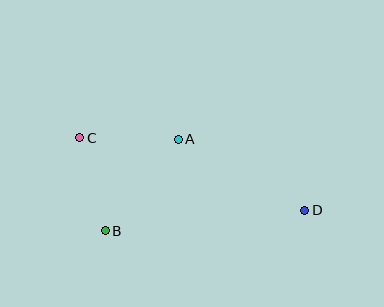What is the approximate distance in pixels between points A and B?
The distance between A and B is approximately 117 pixels.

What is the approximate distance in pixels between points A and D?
The distance between A and D is approximately 145 pixels.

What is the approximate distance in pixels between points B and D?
The distance between B and D is approximately 200 pixels.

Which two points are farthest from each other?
Points C and D are farthest from each other.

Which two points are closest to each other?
Points B and C are closest to each other.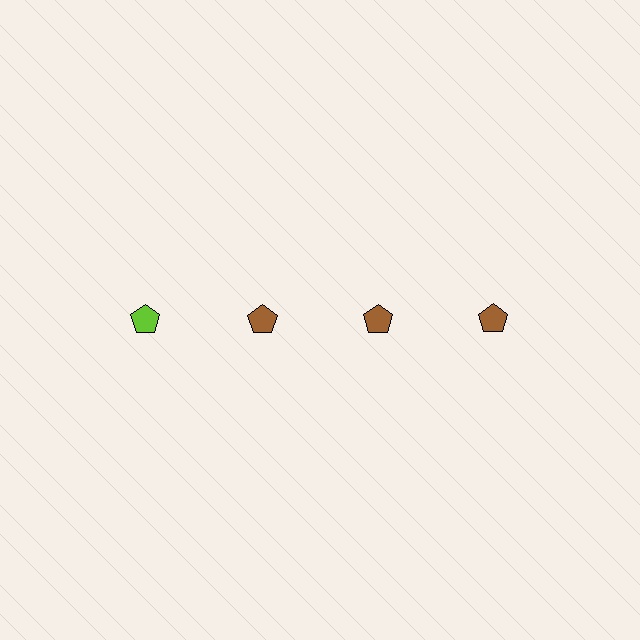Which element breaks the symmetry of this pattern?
The lime pentagon in the top row, leftmost column breaks the symmetry. All other shapes are brown pentagons.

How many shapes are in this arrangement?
There are 4 shapes arranged in a grid pattern.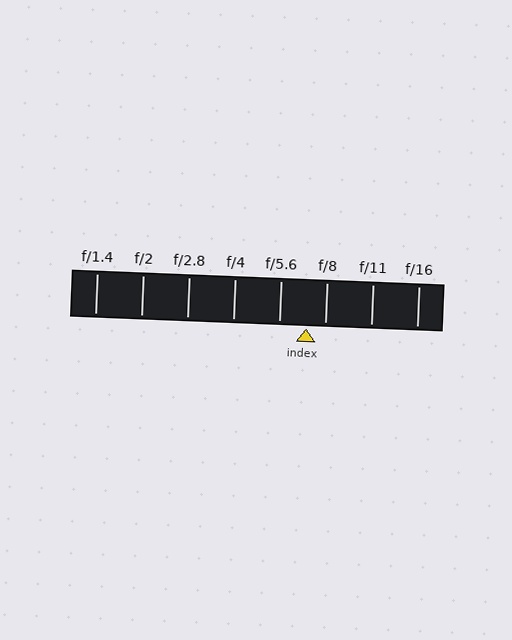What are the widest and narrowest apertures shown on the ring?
The widest aperture shown is f/1.4 and the narrowest is f/16.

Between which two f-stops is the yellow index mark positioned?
The index mark is between f/5.6 and f/8.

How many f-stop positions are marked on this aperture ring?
There are 8 f-stop positions marked.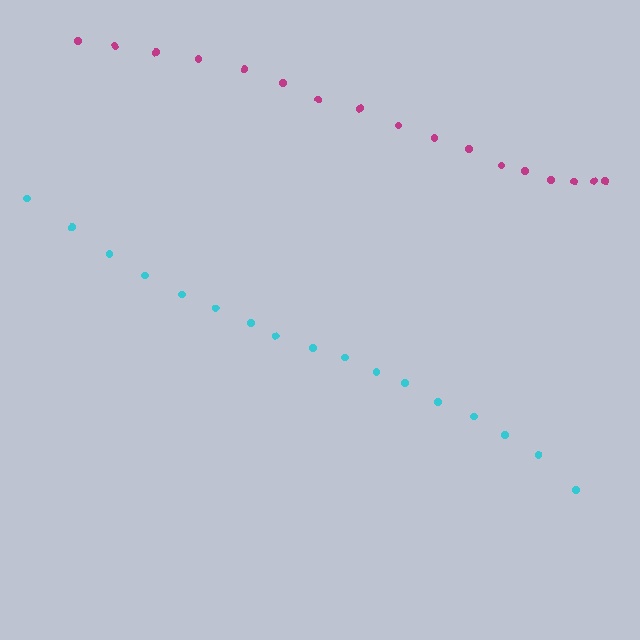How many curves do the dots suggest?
There are 2 distinct paths.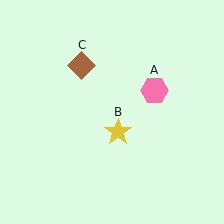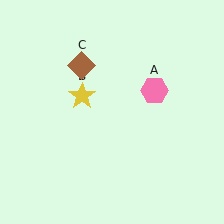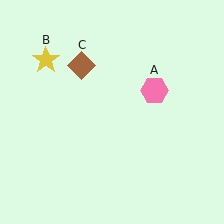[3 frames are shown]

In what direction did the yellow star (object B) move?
The yellow star (object B) moved up and to the left.